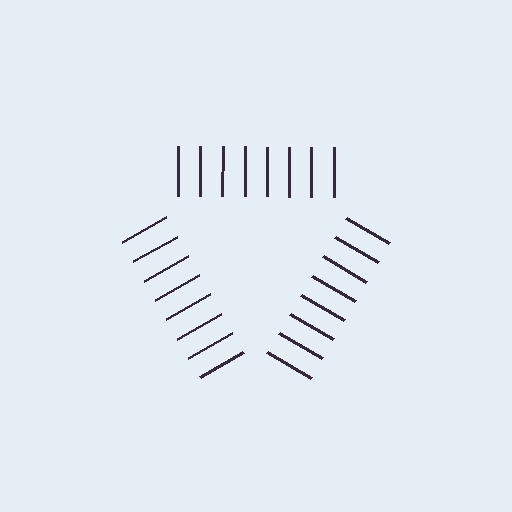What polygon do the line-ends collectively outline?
An illusory triangle — the line segments terminate on its edges but no continuous stroke is drawn.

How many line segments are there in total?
24 — 8 along each of the 3 edges.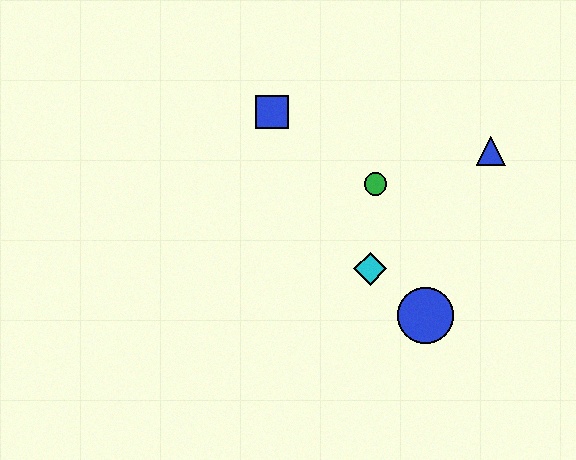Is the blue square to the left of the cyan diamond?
Yes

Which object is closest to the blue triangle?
The green circle is closest to the blue triangle.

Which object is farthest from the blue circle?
The blue square is farthest from the blue circle.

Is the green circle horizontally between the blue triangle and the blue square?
Yes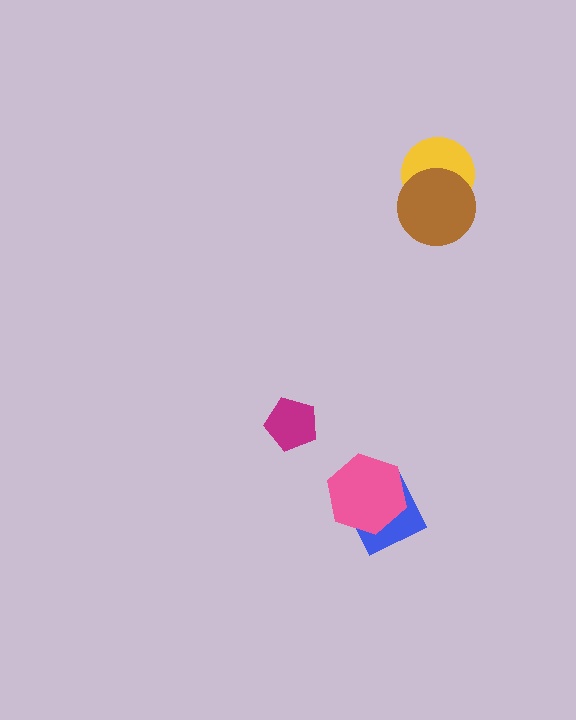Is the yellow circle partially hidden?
Yes, it is partially covered by another shape.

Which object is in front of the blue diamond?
The pink hexagon is in front of the blue diamond.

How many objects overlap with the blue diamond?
1 object overlaps with the blue diamond.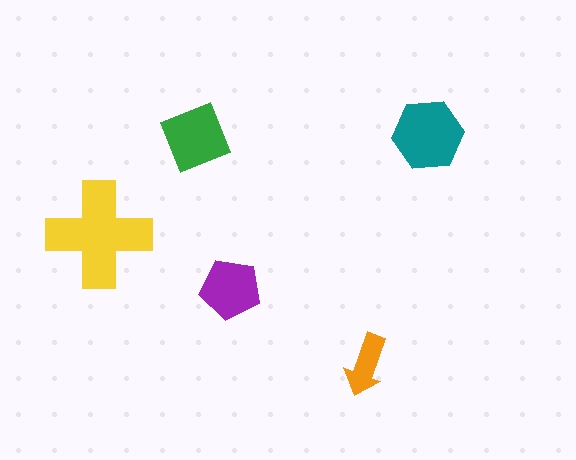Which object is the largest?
The yellow cross.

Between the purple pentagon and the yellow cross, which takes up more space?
The yellow cross.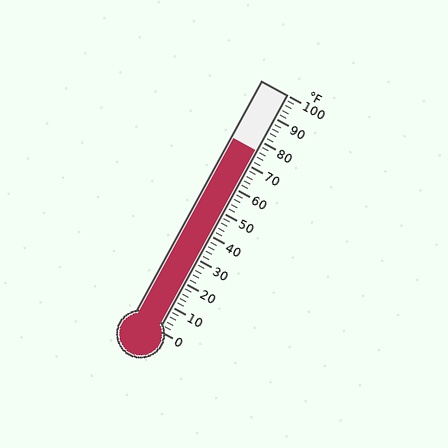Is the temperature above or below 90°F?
The temperature is below 90°F.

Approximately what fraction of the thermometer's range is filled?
The thermometer is filled to approximately 75% of its range.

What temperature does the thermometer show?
The thermometer shows approximately 76°F.